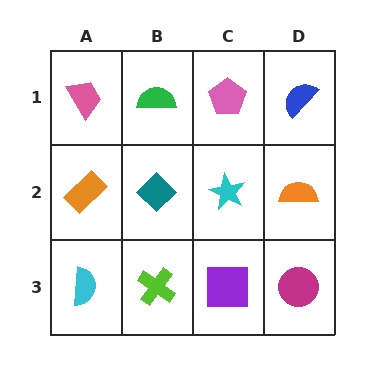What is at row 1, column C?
A pink pentagon.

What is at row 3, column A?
A cyan semicircle.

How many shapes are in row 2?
4 shapes.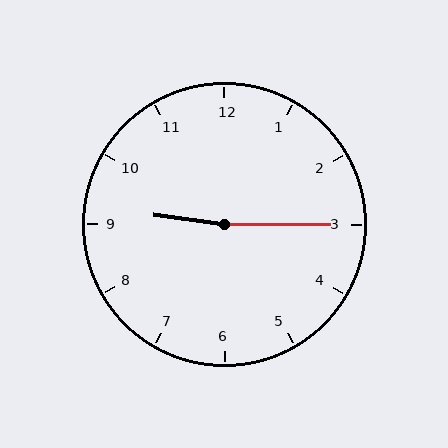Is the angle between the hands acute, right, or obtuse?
It is obtuse.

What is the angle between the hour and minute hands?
Approximately 172 degrees.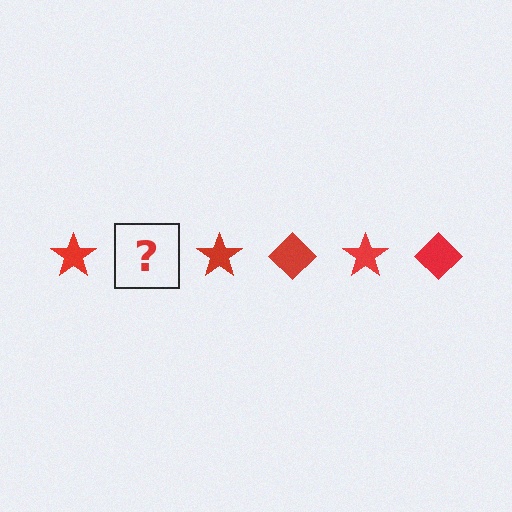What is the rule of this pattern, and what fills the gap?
The rule is that the pattern cycles through star, diamond shapes in red. The gap should be filled with a red diamond.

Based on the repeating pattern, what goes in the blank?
The blank should be a red diamond.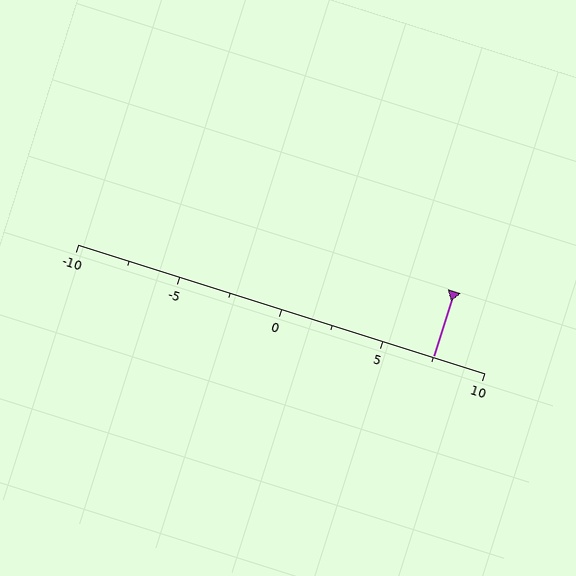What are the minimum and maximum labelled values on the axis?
The axis runs from -10 to 10.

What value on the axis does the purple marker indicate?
The marker indicates approximately 7.5.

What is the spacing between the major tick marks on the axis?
The major ticks are spaced 5 apart.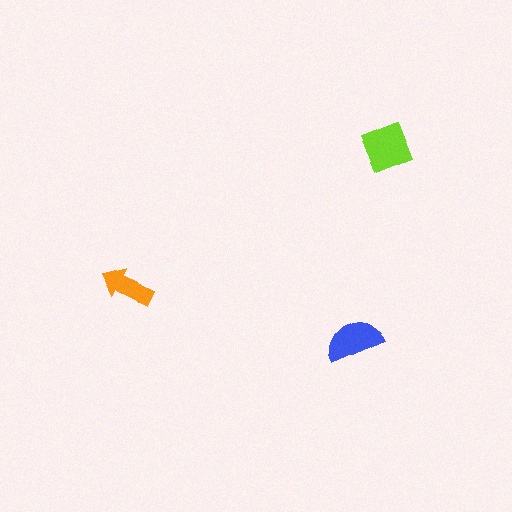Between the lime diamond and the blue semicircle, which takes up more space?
The lime diamond.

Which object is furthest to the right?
The lime diamond is rightmost.